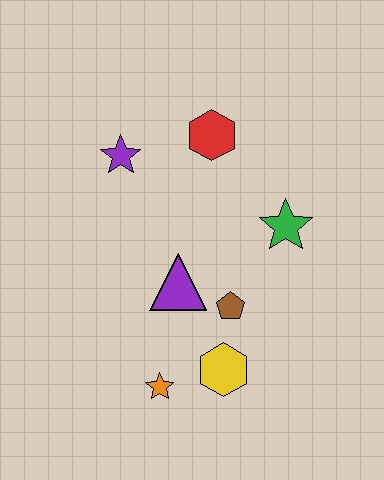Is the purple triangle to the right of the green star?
No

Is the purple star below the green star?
No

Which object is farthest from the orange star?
The red hexagon is farthest from the orange star.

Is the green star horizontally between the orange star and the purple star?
No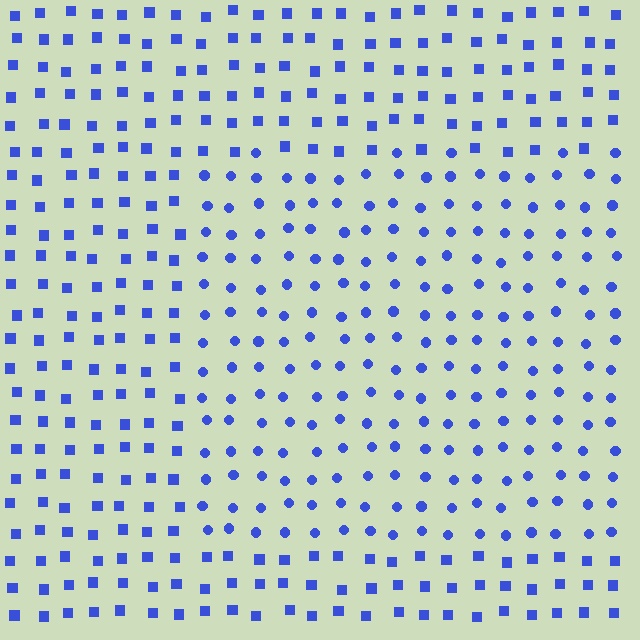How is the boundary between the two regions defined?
The boundary is defined by a change in element shape: circles inside vs. squares outside. All elements share the same color and spacing.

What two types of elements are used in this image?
The image uses circles inside the rectangle region and squares outside it.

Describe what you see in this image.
The image is filled with small blue elements arranged in a uniform grid. A rectangle-shaped region contains circles, while the surrounding area contains squares. The boundary is defined purely by the change in element shape.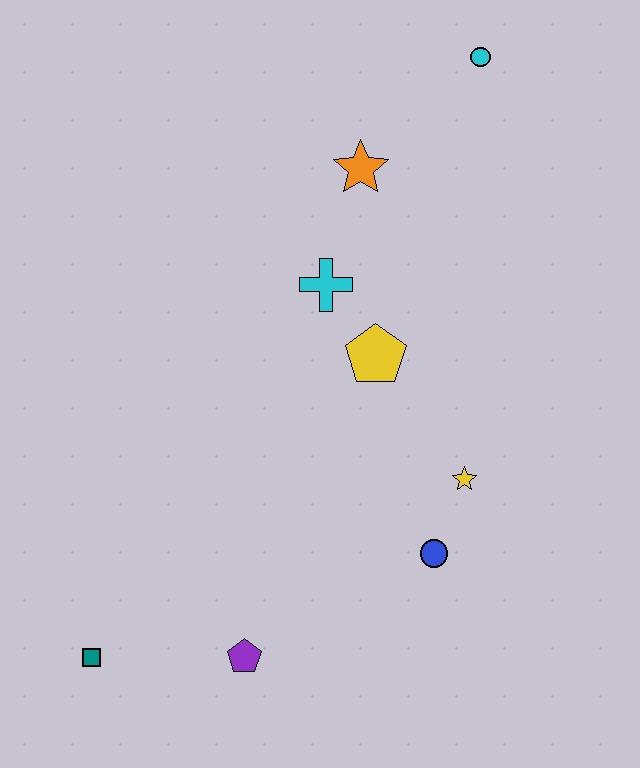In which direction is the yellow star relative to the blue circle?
The yellow star is above the blue circle.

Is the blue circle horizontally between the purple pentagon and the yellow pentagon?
No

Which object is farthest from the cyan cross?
The teal square is farthest from the cyan cross.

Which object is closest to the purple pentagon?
The teal square is closest to the purple pentagon.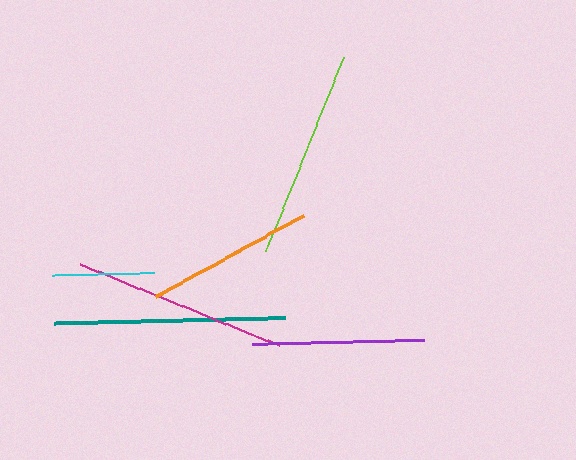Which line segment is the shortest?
The cyan line is the shortest at approximately 102 pixels.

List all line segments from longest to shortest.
From longest to shortest: teal, magenta, lime, purple, orange, cyan.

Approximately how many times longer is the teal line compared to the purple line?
The teal line is approximately 1.3 times the length of the purple line.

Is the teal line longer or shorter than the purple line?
The teal line is longer than the purple line.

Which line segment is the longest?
The teal line is the longest at approximately 231 pixels.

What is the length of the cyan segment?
The cyan segment is approximately 102 pixels long.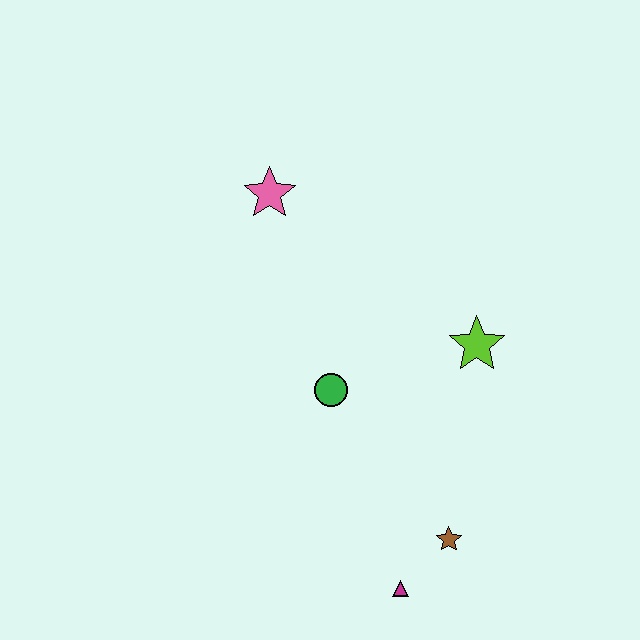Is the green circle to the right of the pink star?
Yes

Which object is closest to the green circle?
The lime star is closest to the green circle.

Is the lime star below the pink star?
Yes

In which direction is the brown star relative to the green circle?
The brown star is below the green circle.